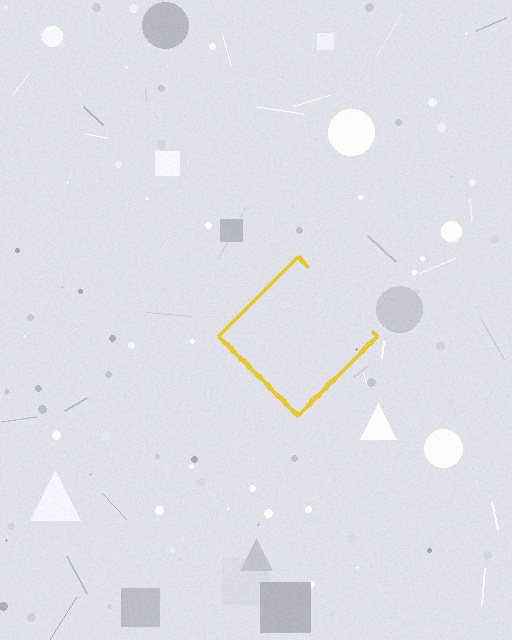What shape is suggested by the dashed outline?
The dashed outline suggests a diamond.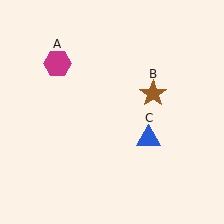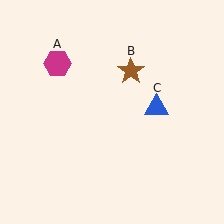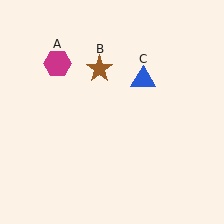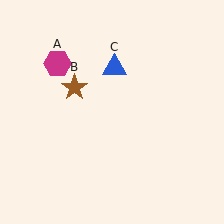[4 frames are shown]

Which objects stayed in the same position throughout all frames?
Magenta hexagon (object A) remained stationary.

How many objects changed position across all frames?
2 objects changed position: brown star (object B), blue triangle (object C).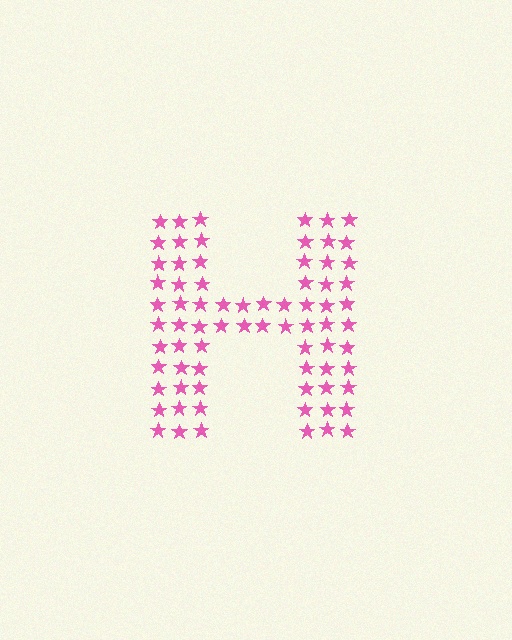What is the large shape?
The large shape is the letter H.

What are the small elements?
The small elements are stars.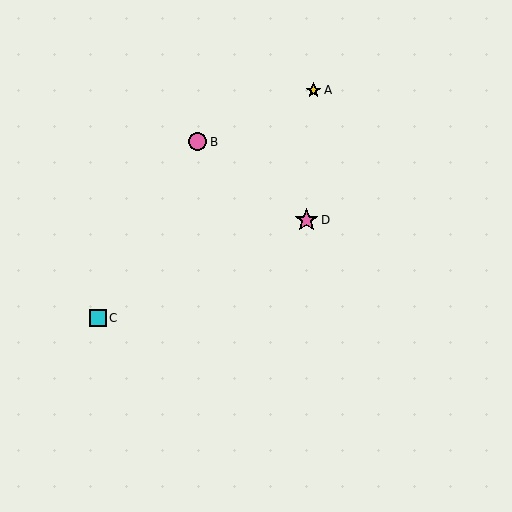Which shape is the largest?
The pink star (labeled D) is the largest.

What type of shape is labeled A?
Shape A is a yellow star.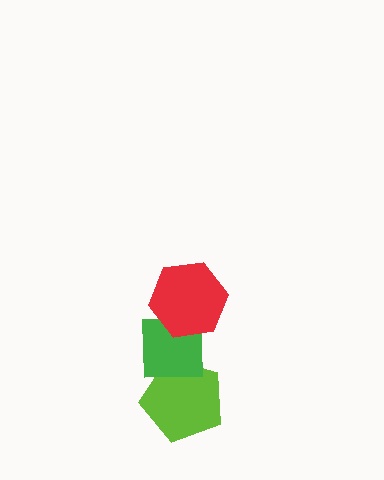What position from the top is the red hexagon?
The red hexagon is 1st from the top.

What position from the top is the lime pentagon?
The lime pentagon is 3rd from the top.